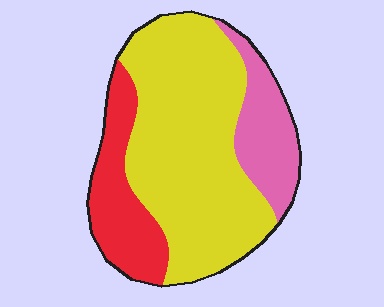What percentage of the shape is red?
Red covers 21% of the shape.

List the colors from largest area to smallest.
From largest to smallest: yellow, red, pink.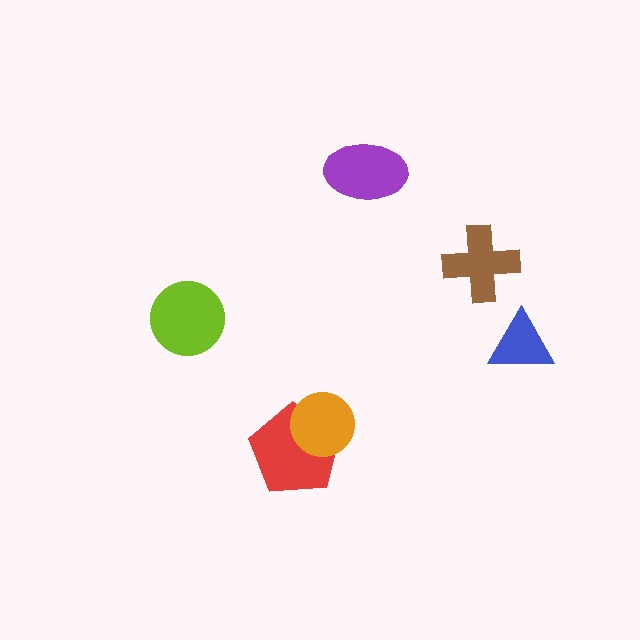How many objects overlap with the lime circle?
0 objects overlap with the lime circle.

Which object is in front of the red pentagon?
The orange circle is in front of the red pentagon.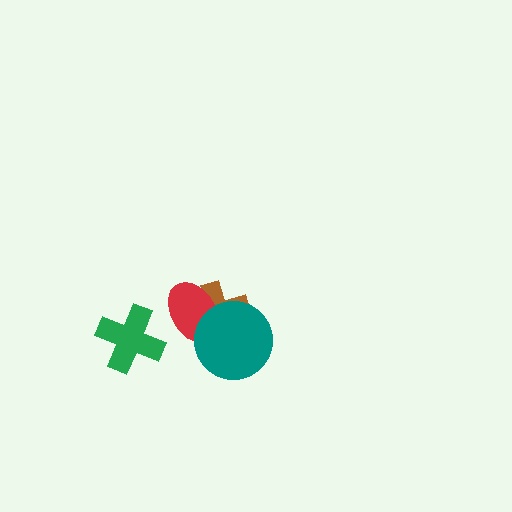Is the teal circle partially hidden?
No, no other shape covers it.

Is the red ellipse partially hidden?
Yes, it is partially covered by another shape.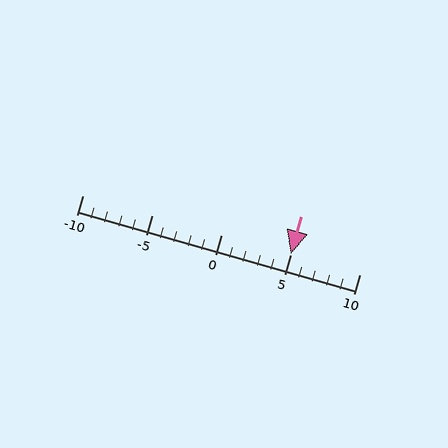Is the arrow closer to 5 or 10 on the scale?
The arrow is closer to 5.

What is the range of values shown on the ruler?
The ruler shows values from -10 to 10.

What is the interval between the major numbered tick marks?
The major tick marks are spaced 5 units apart.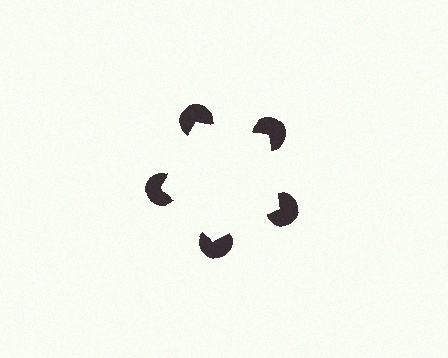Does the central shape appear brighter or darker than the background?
It typically appears slightly brighter than the background, even though no actual brightness change is drawn.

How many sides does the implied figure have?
5 sides.